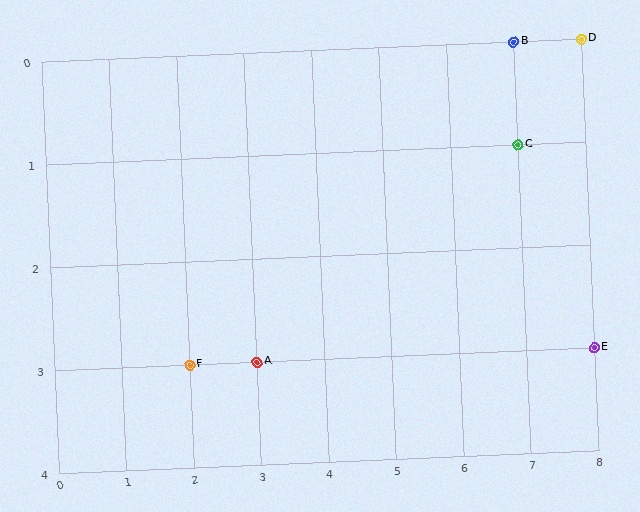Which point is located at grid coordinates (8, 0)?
Point D is at (8, 0).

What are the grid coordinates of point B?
Point B is at grid coordinates (7, 0).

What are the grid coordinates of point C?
Point C is at grid coordinates (7, 1).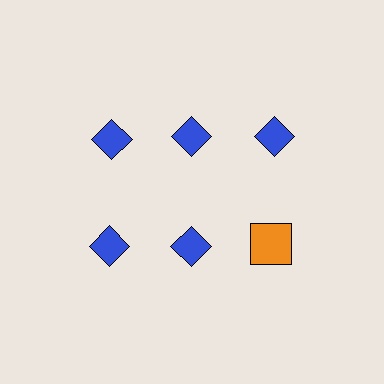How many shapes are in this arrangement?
There are 6 shapes arranged in a grid pattern.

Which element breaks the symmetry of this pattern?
The orange square in the second row, center column breaks the symmetry. All other shapes are blue diamonds.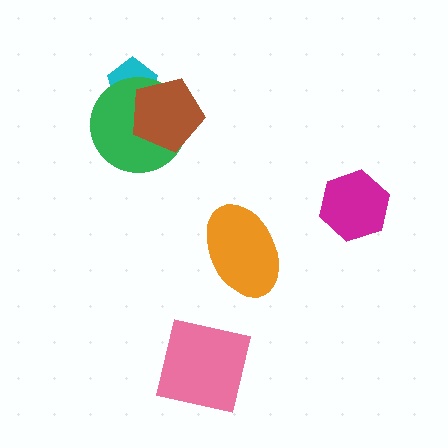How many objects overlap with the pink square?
0 objects overlap with the pink square.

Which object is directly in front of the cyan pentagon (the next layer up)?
The green circle is directly in front of the cyan pentagon.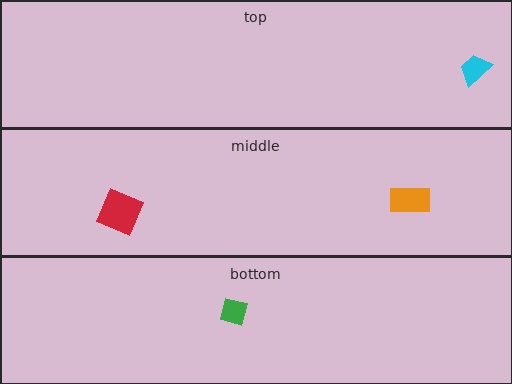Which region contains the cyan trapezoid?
The top region.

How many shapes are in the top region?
1.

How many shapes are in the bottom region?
1.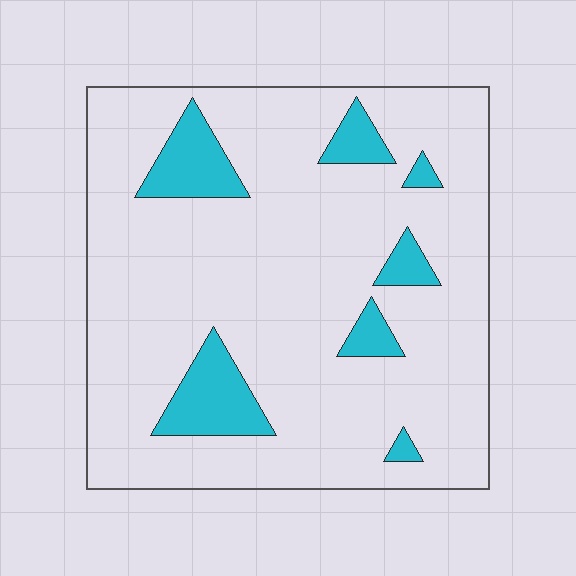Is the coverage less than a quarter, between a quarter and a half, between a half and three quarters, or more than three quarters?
Less than a quarter.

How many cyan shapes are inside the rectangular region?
7.